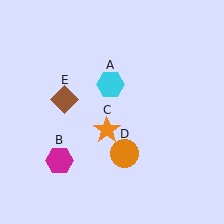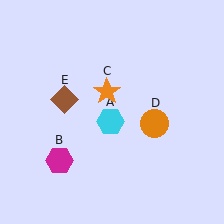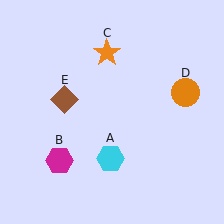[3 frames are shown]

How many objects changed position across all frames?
3 objects changed position: cyan hexagon (object A), orange star (object C), orange circle (object D).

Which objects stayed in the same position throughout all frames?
Magenta hexagon (object B) and brown diamond (object E) remained stationary.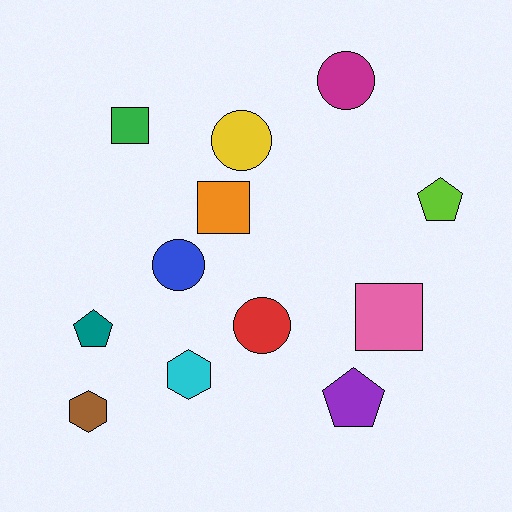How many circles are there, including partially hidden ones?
There are 4 circles.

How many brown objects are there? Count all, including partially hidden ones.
There is 1 brown object.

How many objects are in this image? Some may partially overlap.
There are 12 objects.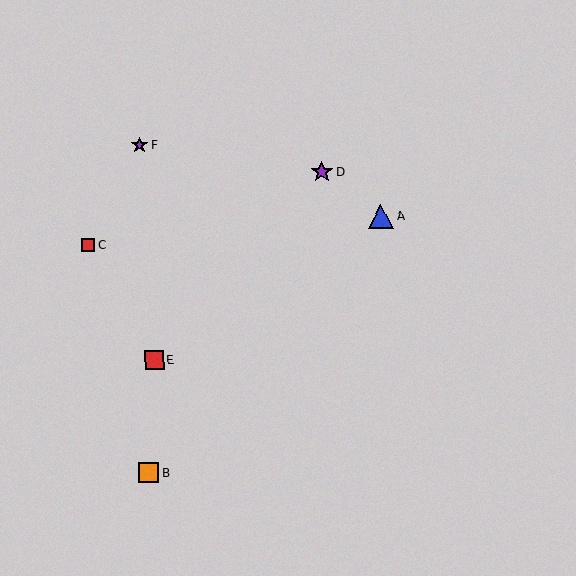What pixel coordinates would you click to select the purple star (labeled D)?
Click at (322, 172) to select the purple star D.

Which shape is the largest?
The blue triangle (labeled A) is the largest.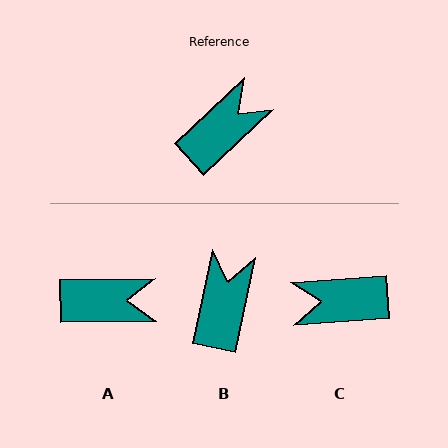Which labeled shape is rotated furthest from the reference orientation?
C, about 141 degrees away.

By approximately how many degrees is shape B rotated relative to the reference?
Approximately 35 degrees counter-clockwise.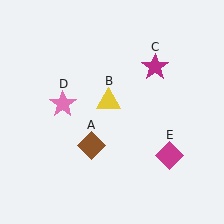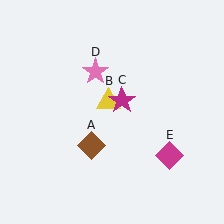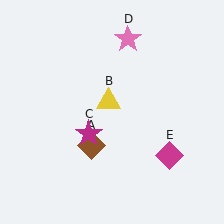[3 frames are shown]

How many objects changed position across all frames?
2 objects changed position: magenta star (object C), pink star (object D).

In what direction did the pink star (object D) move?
The pink star (object D) moved up and to the right.